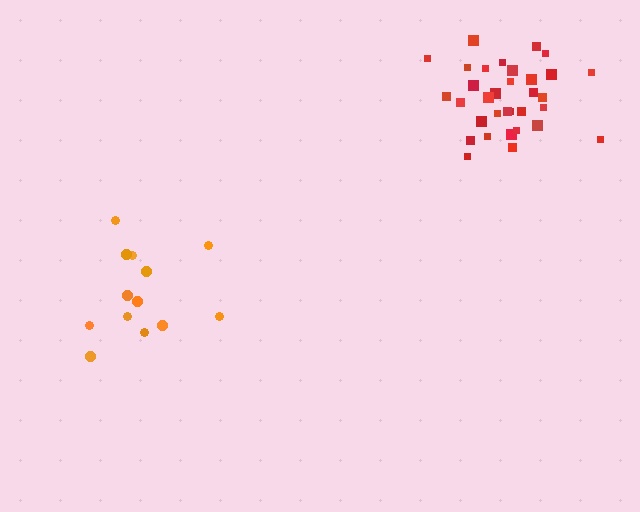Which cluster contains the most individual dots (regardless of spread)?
Red (33).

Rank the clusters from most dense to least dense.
red, orange.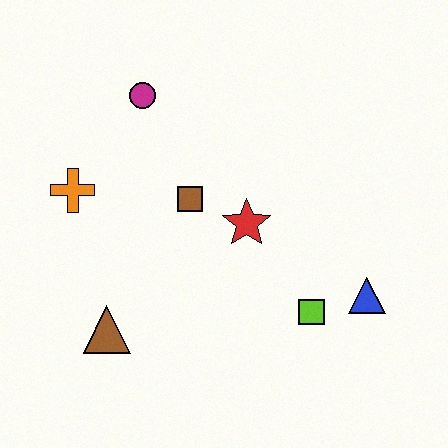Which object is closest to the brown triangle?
The orange cross is closest to the brown triangle.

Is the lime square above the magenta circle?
No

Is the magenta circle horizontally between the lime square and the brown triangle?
Yes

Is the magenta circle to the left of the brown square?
Yes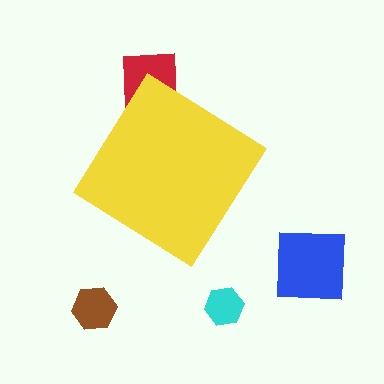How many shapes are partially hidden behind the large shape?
1 shape is partially hidden.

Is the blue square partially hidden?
No, the blue square is fully visible.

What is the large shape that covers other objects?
A yellow diamond.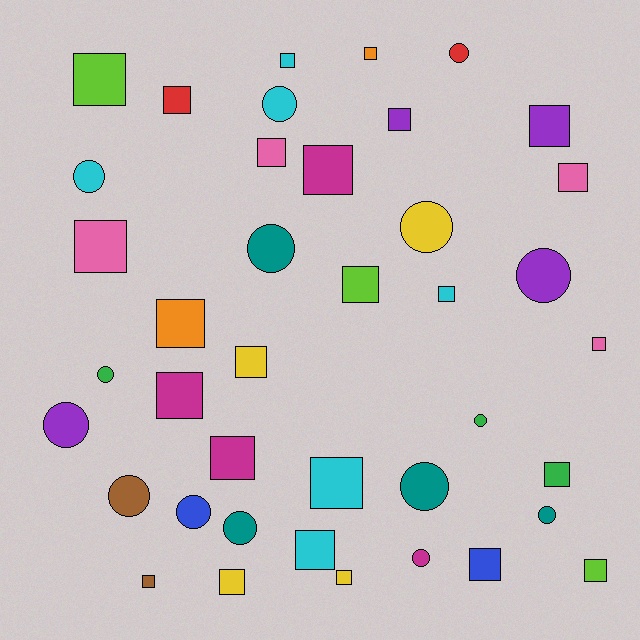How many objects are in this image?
There are 40 objects.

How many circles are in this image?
There are 15 circles.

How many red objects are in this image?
There are 2 red objects.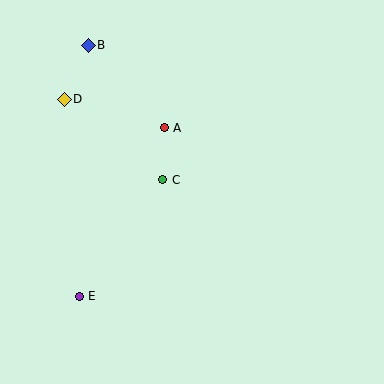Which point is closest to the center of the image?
Point C at (163, 180) is closest to the center.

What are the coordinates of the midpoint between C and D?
The midpoint between C and D is at (113, 139).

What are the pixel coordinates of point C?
Point C is at (163, 180).